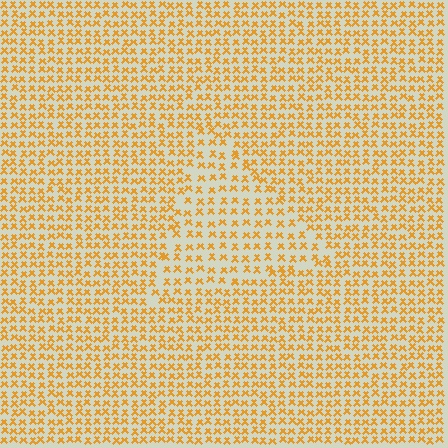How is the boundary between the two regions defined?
The boundary is defined by a change in element density (approximately 1.5x ratio). All elements are the same color, size, and shape.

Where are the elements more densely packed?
The elements are more densely packed outside the triangle boundary.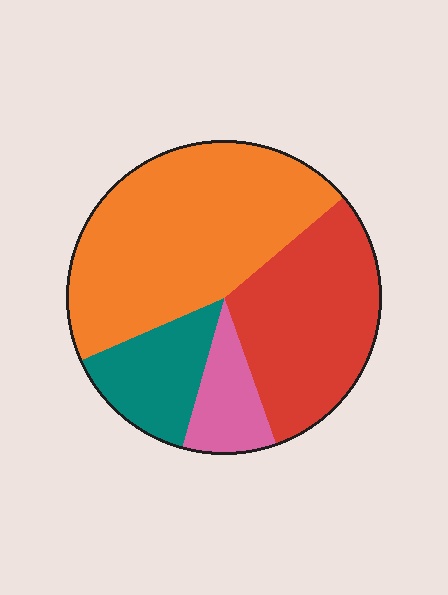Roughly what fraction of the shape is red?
Red takes up about one third (1/3) of the shape.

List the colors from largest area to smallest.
From largest to smallest: orange, red, teal, pink.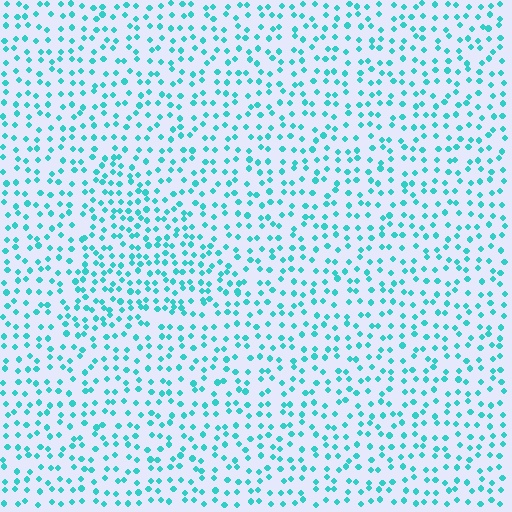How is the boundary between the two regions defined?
The boundary is defined by a change in element density (approximately 1.5x ratio). All elements are the same color, size, and shape.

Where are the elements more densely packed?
The elements are more densely packed inside the triangle boundary.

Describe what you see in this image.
The image contains small cyan elements arranged at two different densities. A triangle-shaped region is visible where the elements are more densely packed than the surrounding area.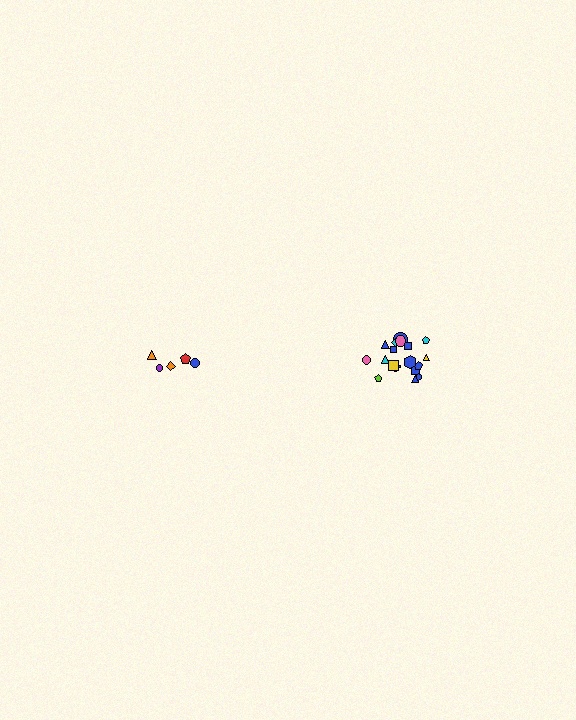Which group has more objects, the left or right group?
The right group.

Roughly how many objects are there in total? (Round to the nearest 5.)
Roughly 25 objects in total.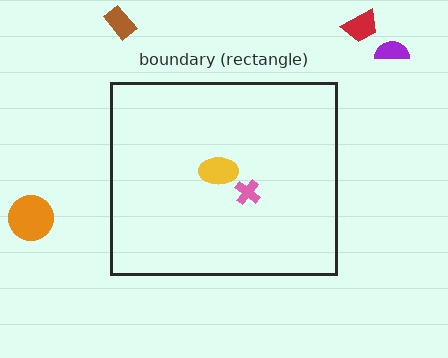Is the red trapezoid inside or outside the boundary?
Outside.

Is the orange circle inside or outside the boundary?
Outside.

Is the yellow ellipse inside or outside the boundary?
Inside.